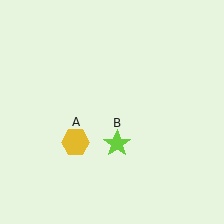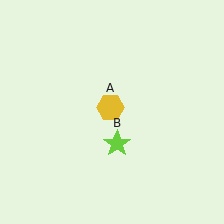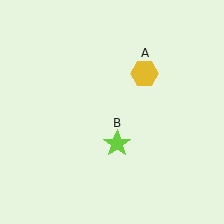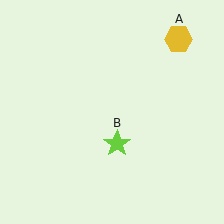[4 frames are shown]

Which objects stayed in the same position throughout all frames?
Lime star (object B) remained stationary.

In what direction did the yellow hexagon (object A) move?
The yellow hexagon (object A) moved up and to the right.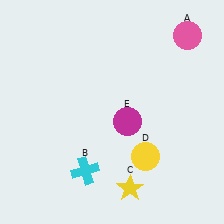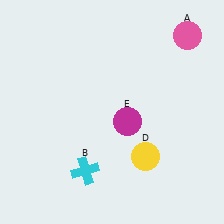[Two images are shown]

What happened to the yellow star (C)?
The yellow star (C) was removed in Image 2. It was in the bottom-right area of Image 1.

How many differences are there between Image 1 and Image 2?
There is 1 difference between the two images.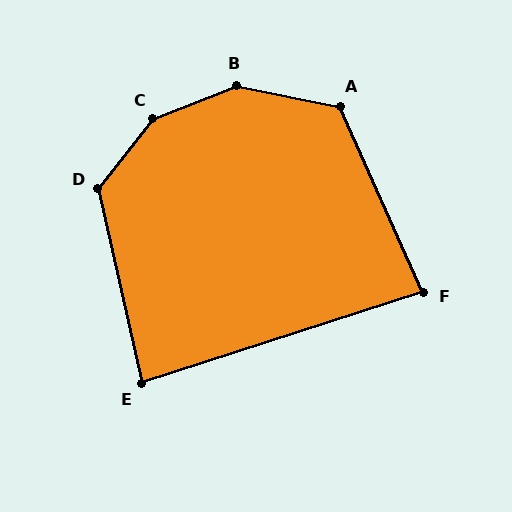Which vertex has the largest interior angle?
C, at approximately 150 degrees.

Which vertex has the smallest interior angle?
F, at approximately 84 degrees.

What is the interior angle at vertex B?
Approximately 147 degrees (obtuse).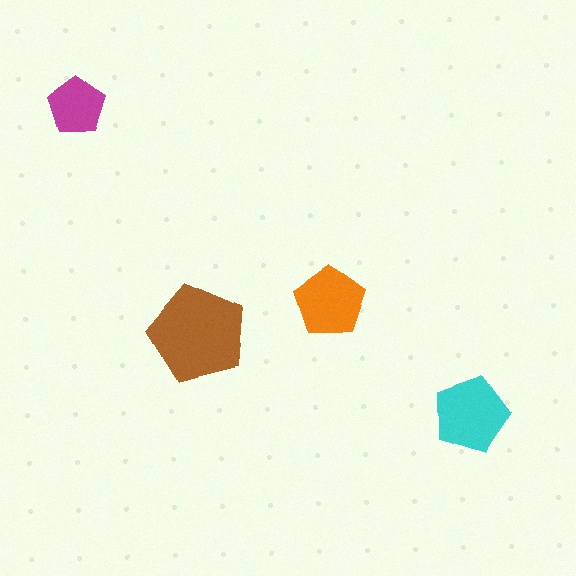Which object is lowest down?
The cyan pentagon is bottommost.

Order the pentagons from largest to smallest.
the brown one, the cyan one, the orange one, the magenta one.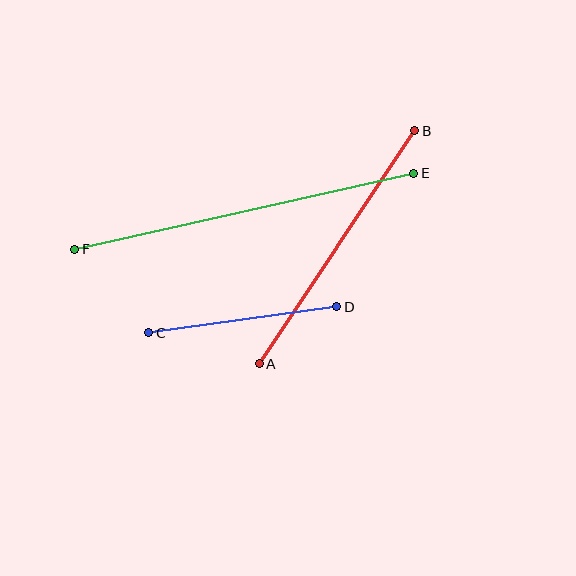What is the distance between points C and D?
The distance is approximately 190 pixels.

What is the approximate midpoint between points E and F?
The midpoint is at approximately (244, 211) pixels.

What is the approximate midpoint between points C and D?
The midpoint is at approximately (243, 320) pixels.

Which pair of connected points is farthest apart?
Points E and F are farthest apart.